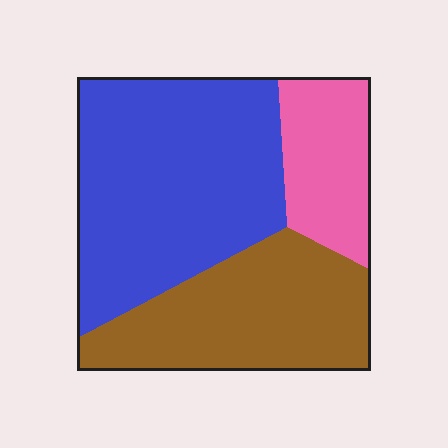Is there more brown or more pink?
Brown.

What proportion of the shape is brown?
Brown covers roughly 35% of the shape.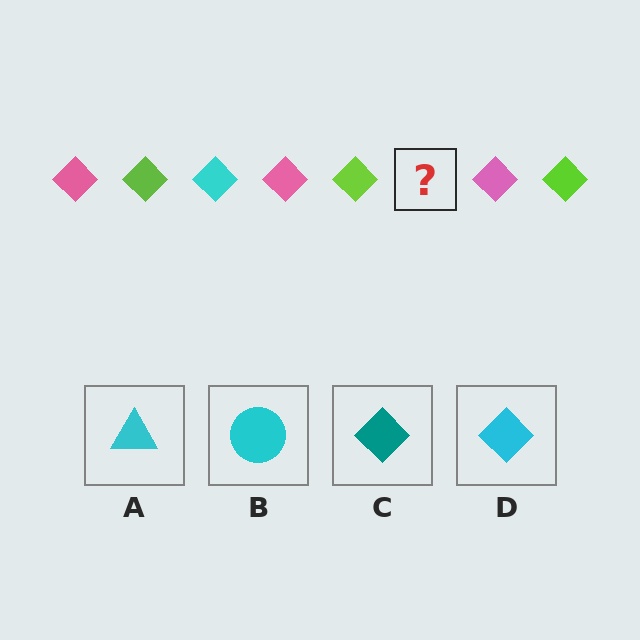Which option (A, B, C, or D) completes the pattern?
D.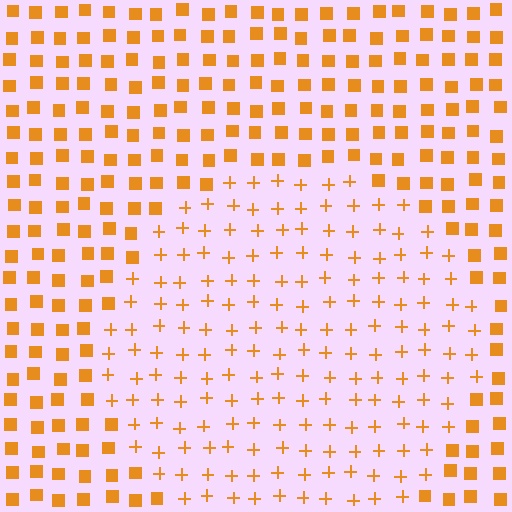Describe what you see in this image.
The image is filled with small orange elements arranged in a uniform grid. A circle-shaped region contains plus signs, while the surrounding area contains squares. The boundary is defined purely by the change in element shape.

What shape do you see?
I see a circle.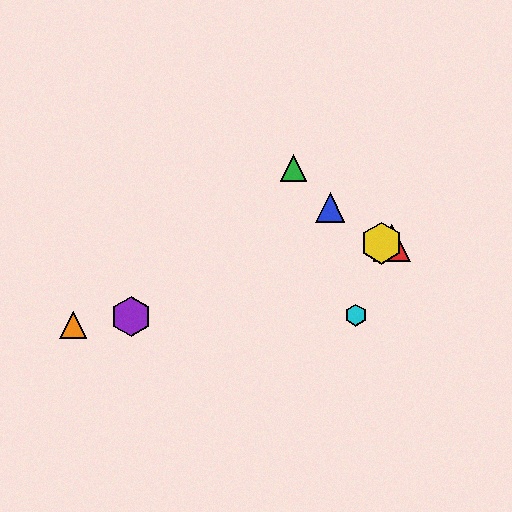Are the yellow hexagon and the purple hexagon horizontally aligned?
No, the yellow hexagon is at y≈243 and the purple hexagon is at y≈316.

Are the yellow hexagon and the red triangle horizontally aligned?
Yes, both are at y≈243.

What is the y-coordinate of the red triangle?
The red triangle is at y≈243.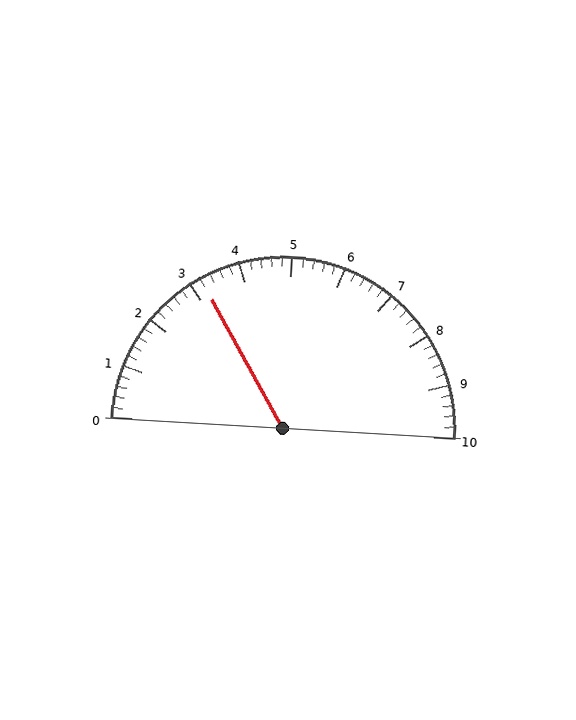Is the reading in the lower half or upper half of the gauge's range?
The reading is in the lower half of the range (0 to 10).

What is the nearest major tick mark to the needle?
The nearest major tick mark is 3.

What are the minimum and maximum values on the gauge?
The gauge ranges from 0 to 10.